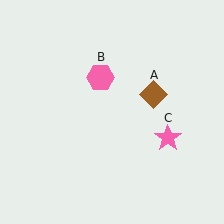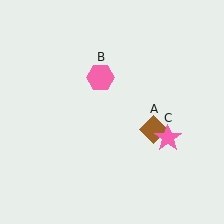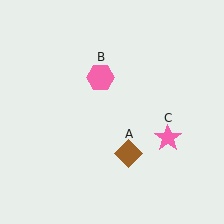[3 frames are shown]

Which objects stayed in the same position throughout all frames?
Pink hexagon (object B) and pink star (object C) remained stationary.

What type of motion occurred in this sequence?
The brown diamond (object A) rotated clockwise around the center of the scene.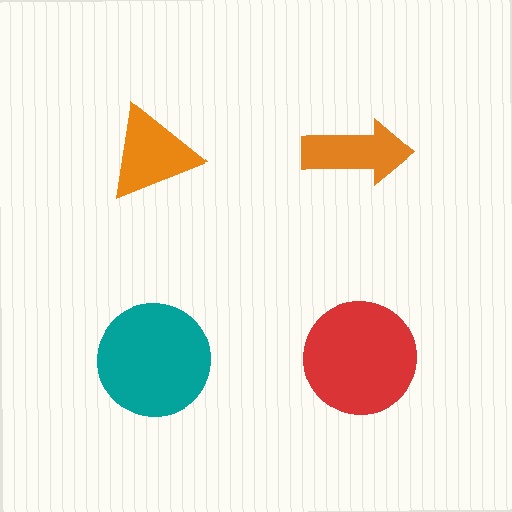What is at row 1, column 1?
An orange triangle.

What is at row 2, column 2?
A red circle.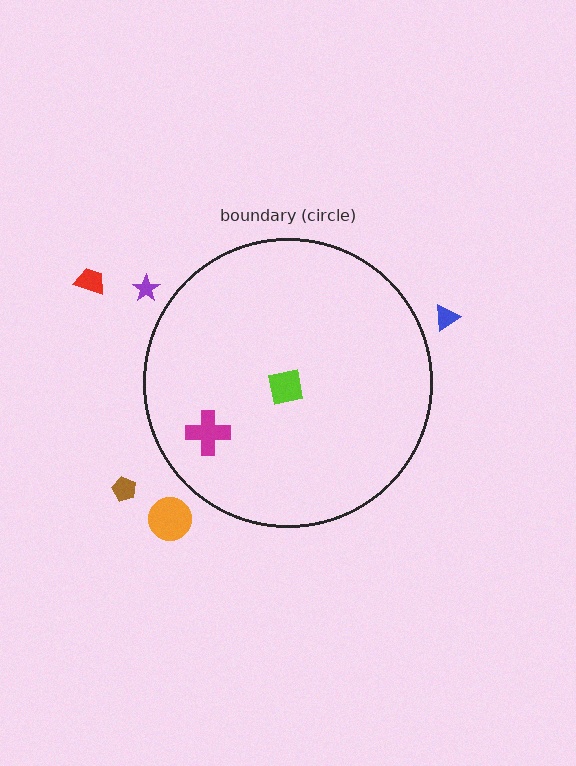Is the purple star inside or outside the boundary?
Outside.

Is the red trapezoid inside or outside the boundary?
Outside.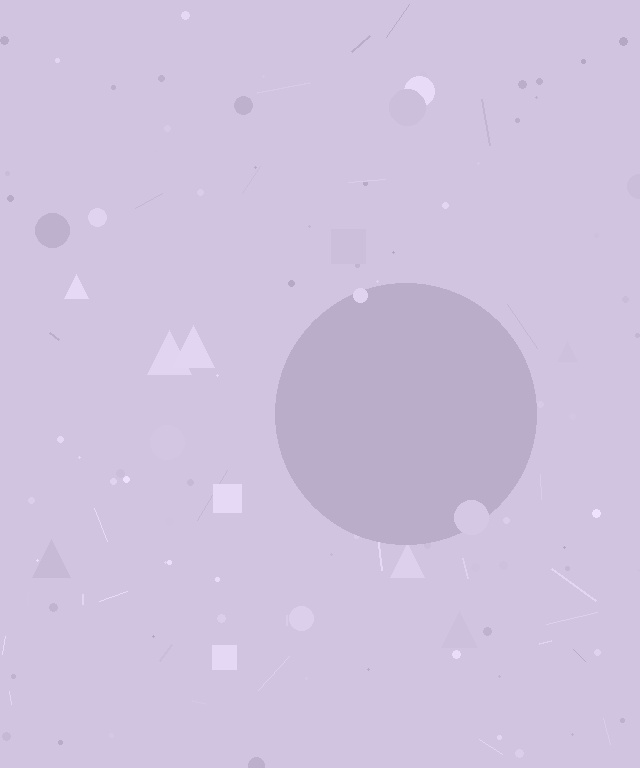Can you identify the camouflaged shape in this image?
The camouflaged shape is a circle.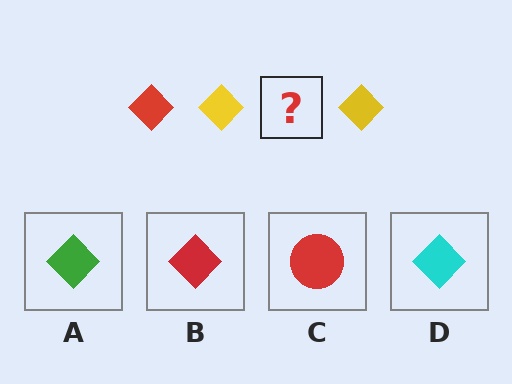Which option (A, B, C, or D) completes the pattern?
B.